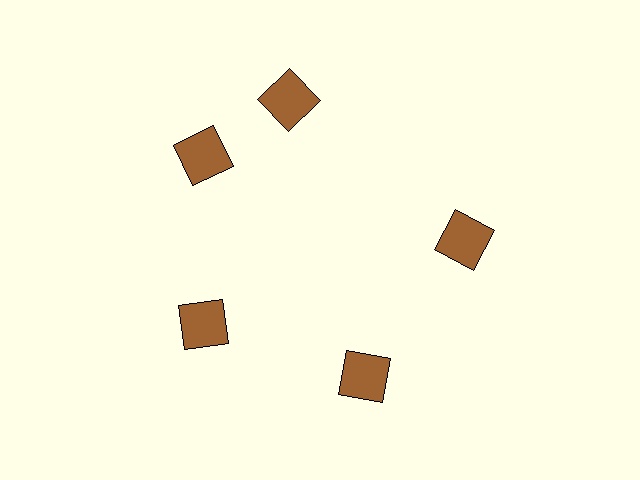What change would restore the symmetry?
The symmetry would be restored by rotating it back into even spacing with its neighbors so that all 5 squares sit at equal angles and equal distance from the center.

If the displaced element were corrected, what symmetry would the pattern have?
It would have 5-fold rotational symmetry — the pattern would map onto itself every 72 degrees.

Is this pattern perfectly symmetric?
No. The 5 brown squares are arranged in a ring, but one element near the 1 o'clock position is rotated out of alignment along the ring, breaking the 5-fold rotational symmetry.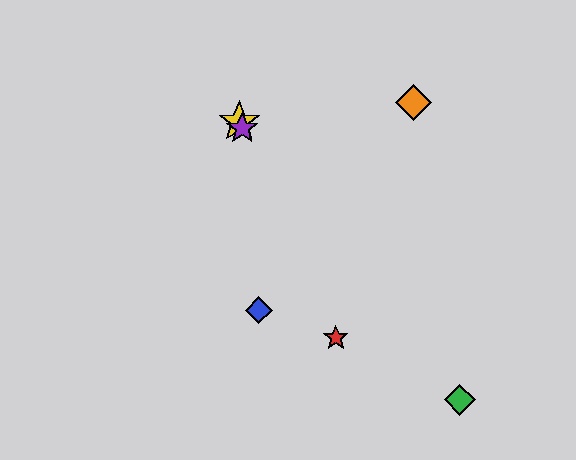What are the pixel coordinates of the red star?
The red star is at (336, 338).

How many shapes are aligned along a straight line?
3 shapes (the red star, the yellow star, the purple star) are aligned along a straight line.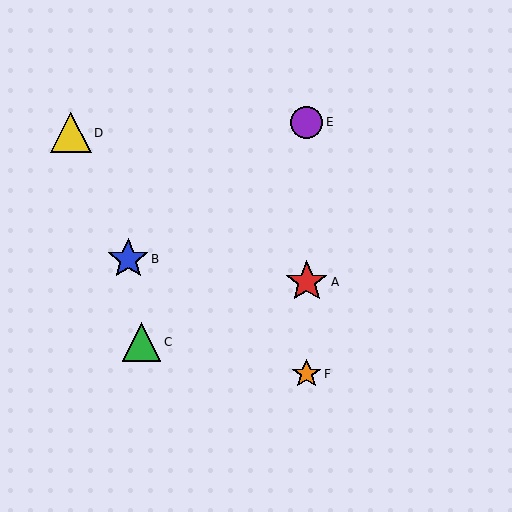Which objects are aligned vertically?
Objects A, E, F are aligned vertically.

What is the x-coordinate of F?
Object F is at x≈307.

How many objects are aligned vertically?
3 objects (A, E, F) are aligned vertically.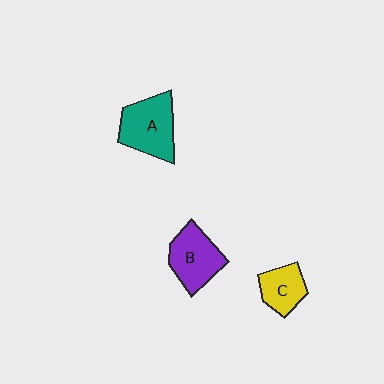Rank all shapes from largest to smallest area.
From largest to smallest: A (teal), B (purple), C (yellow).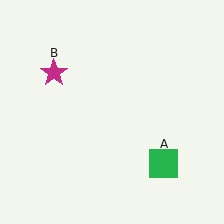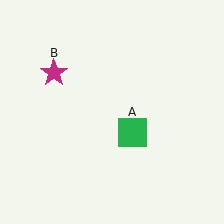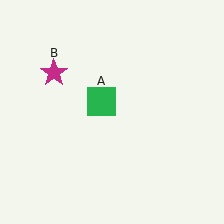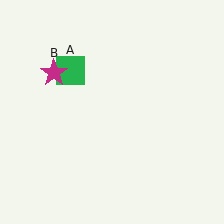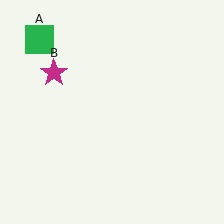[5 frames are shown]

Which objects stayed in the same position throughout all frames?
Magenta star (object B) remained stationary.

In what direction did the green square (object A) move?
The green square (object A) moved up and to the left.